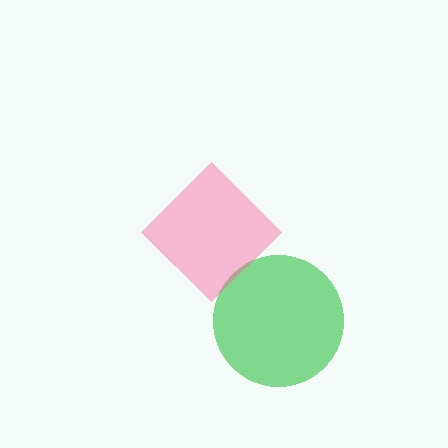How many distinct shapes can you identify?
There are 2 distinct shapes: a green circle, a pink diamond.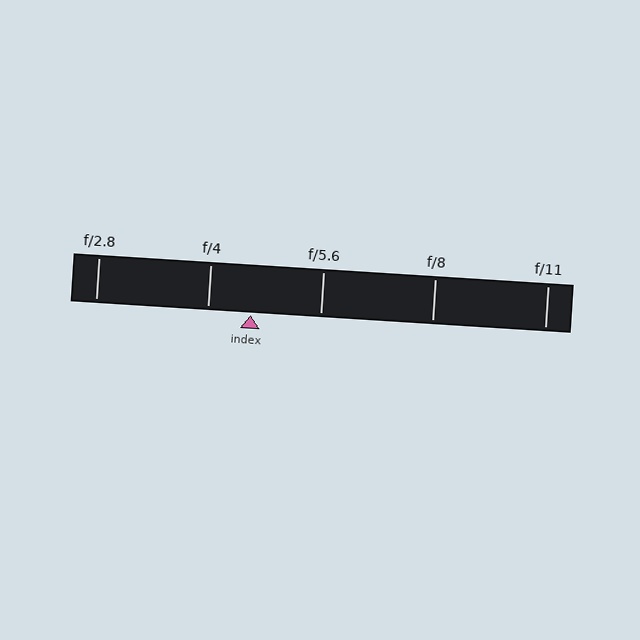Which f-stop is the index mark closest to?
The index mark is closest to f/4.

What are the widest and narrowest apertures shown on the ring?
The widest aperture shown is f/2.8 and the narrowest is f/11.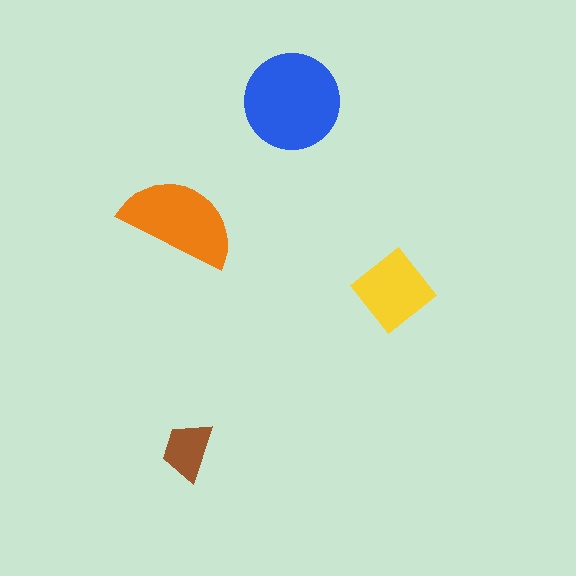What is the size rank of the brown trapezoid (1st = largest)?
4th.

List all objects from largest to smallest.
The blue circle, the orange semicircle, the yellow diamond, the brown trapezoid.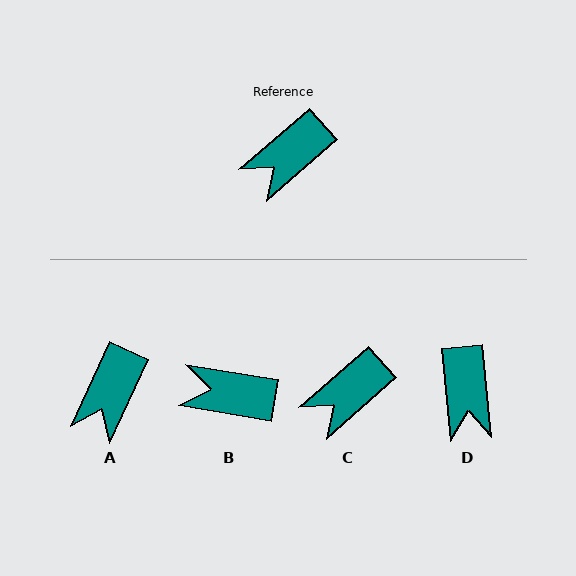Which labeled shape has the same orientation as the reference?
C.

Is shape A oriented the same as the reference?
No, it is off by about 24 degrees.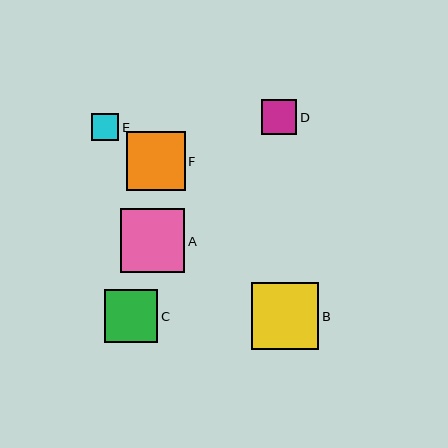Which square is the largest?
Square B is the largest with a size of approximately 67 pixels.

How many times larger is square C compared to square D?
Square C is approximately 1.5 times the size of square D.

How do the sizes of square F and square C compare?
Square F and square C are approximately the same size.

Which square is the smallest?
Square E is the smallest with a size of approximately 27 pixels.